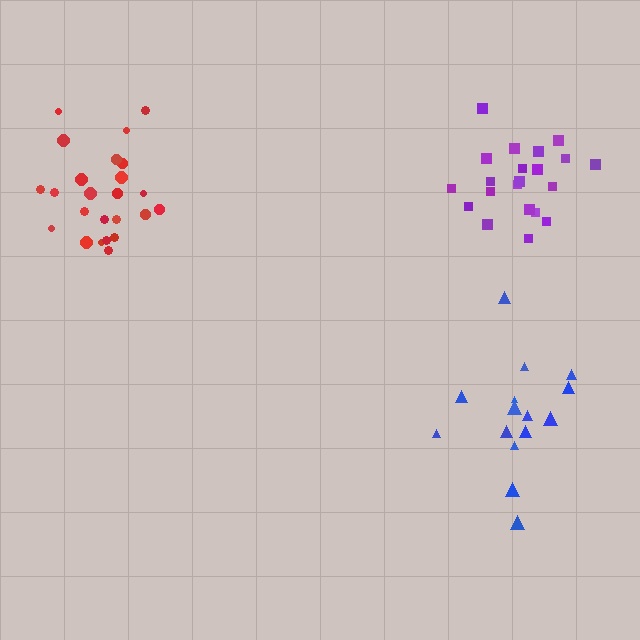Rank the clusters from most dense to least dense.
purple, red, blue.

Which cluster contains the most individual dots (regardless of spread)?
Red (24).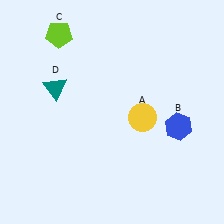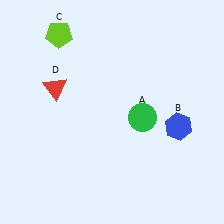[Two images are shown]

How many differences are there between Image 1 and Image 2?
There are 2 differences between the two images.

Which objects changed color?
A changed from yellow to green. D changed from teal to red.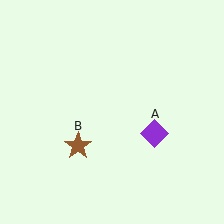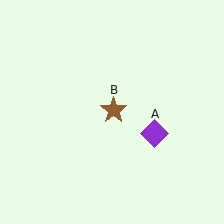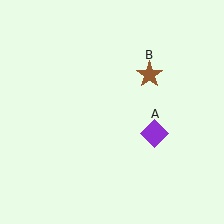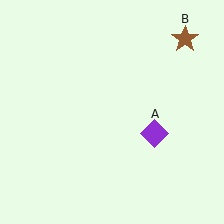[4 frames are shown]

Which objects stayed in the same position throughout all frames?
Purple diamond (object A) remained stationary.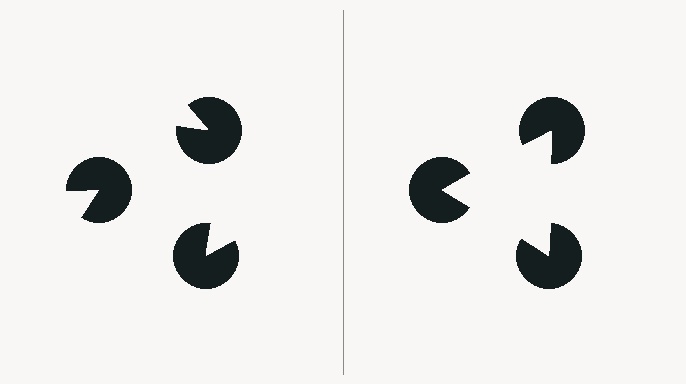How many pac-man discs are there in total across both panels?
6 — 3 on each side.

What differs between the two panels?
The pac-man discs are positioned identically on both sides; only the wedge orientations differ. On the right they align to a triangle; on the left they are misaligned.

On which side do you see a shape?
An illusory triangle appears on the right side. On the left side the wedge cuts are rotated, so no coherent shape forms.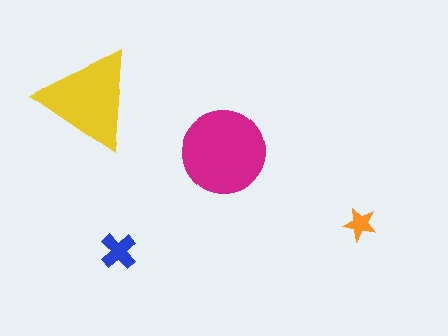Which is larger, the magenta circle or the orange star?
The magenta circle.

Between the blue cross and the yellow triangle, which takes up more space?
The yellow triangle.